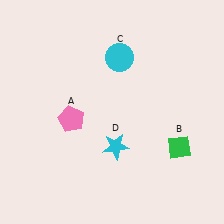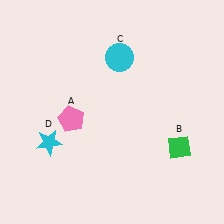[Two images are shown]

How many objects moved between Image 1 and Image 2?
1 object moved between the two images.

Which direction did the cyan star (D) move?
The cyan star (D) moved left.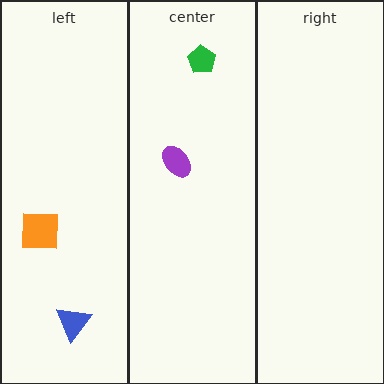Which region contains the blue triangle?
The left region.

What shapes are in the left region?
The orange square, the blue triangle.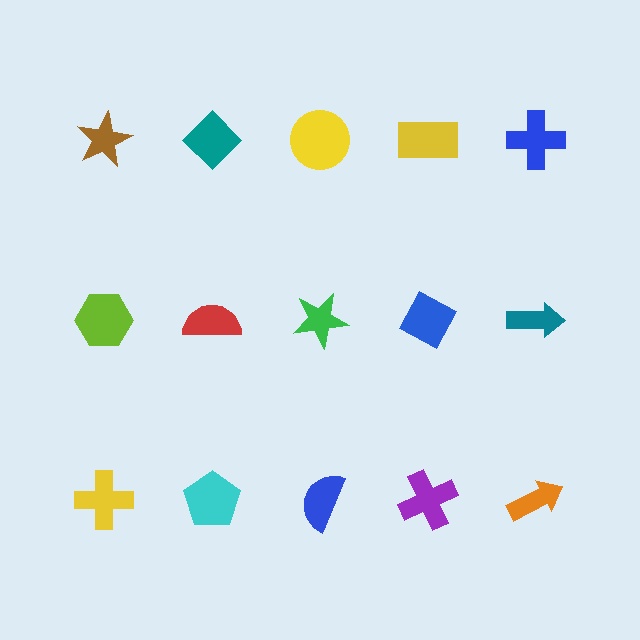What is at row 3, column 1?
A yellow cross.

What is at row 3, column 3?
A blue semicircle.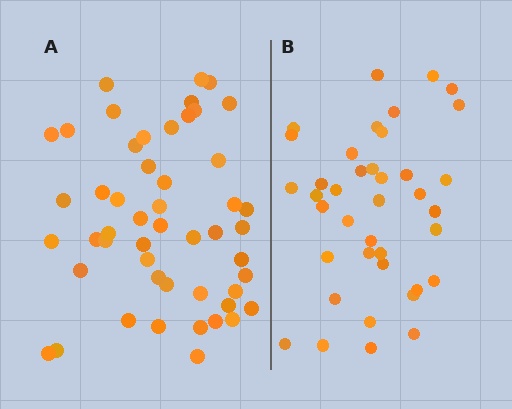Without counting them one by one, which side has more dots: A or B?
Region A (the left region) has more dots.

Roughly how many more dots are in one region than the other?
Region A has roughly 12 or so more dots than region B.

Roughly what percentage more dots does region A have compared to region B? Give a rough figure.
About 30% more.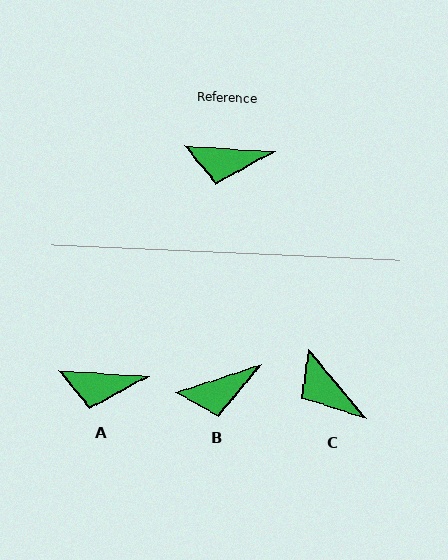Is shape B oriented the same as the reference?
No, it is off by about 22 degrees.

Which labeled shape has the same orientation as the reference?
A.